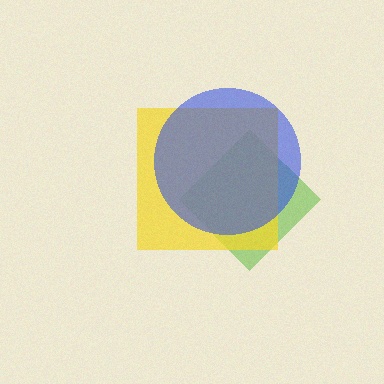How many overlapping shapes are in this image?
There are 3 overlapping shapes in the image.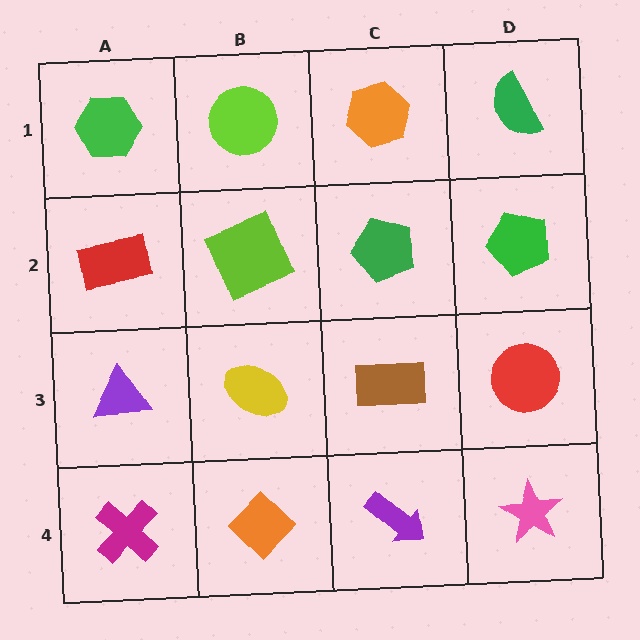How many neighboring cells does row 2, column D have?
3.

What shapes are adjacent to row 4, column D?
A red circle (row 3, column D), a purple arrow (row 4, column C).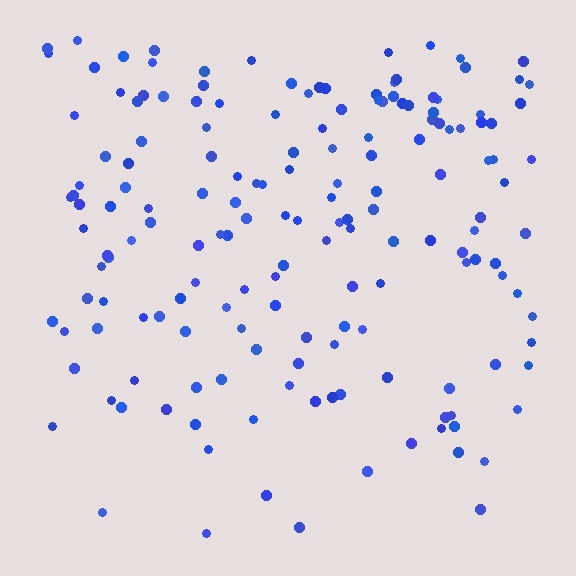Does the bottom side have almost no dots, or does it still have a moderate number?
Still a moderate number, just noticeably fewer than the top.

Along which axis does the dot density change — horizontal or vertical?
Vertical.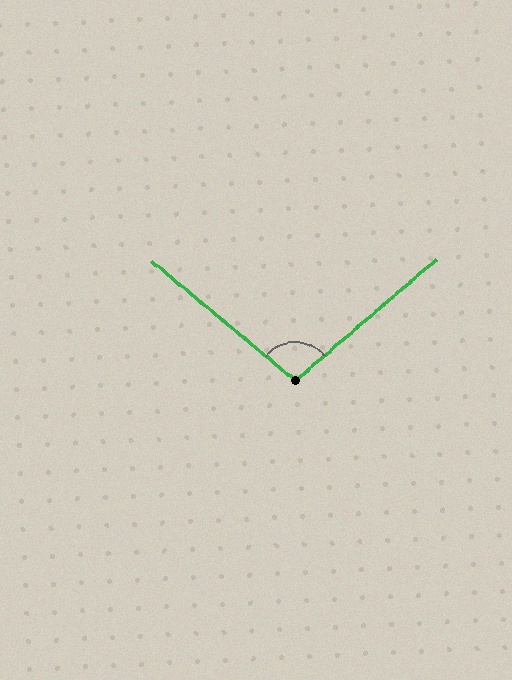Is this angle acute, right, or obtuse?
It is obtuse.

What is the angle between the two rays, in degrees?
Approximately 99 degrees.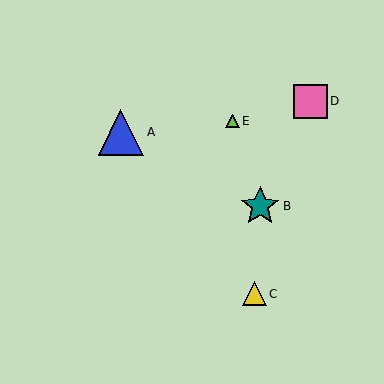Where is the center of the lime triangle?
The center of the lime triangle is at (233, 121).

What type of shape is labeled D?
Shape D is a pink square.